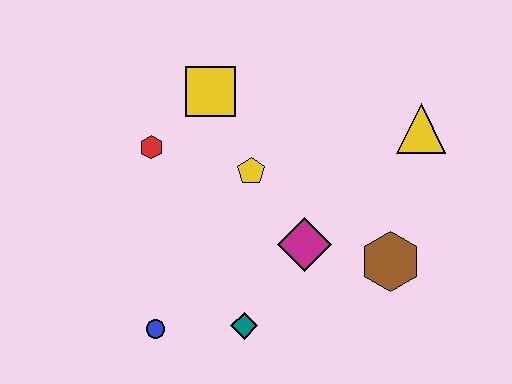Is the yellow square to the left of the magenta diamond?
Yes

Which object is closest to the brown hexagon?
The magenta diamond is closest to the brown hexagon.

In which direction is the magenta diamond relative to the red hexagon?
The magenta diamond is to the right of the red hexagon.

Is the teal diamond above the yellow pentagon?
No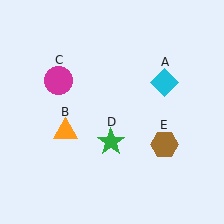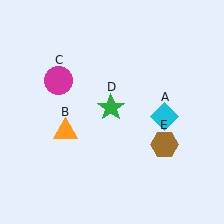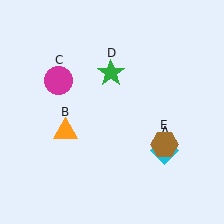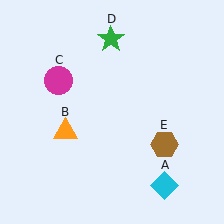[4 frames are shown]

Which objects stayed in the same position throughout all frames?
Orange triangle (object B) and magenta circle (object C) and brown hexagon (object E) remained stationary.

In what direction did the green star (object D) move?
The green star (object D) moved up.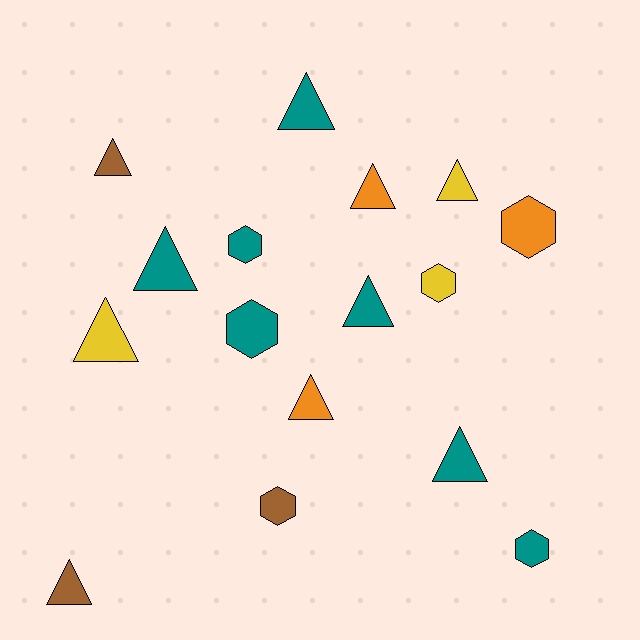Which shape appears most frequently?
Triangle, with 10 objects.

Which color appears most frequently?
Teal, with 7 objects.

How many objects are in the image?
There are 16 objects.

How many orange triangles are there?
There are 2 orange triangles.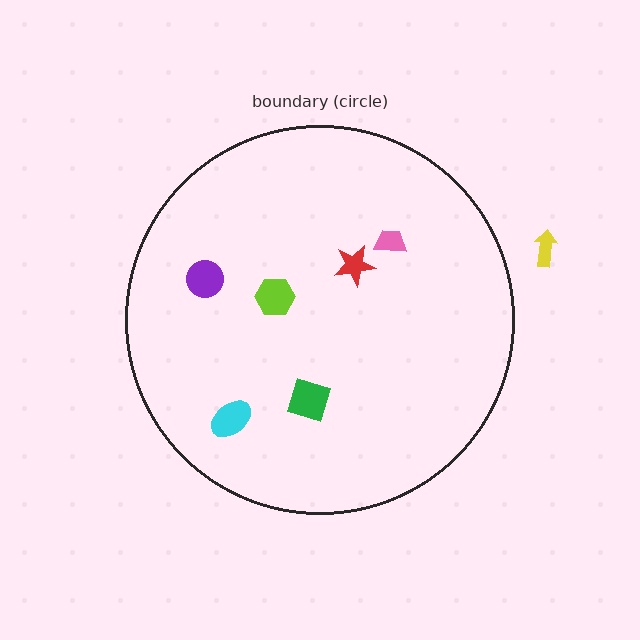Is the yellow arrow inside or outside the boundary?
Outside.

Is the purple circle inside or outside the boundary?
Inside.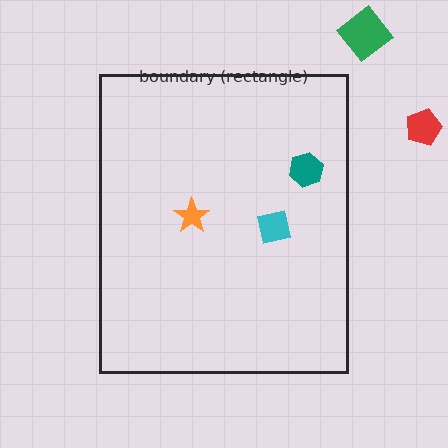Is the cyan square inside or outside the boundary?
Inside.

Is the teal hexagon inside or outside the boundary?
Inside.